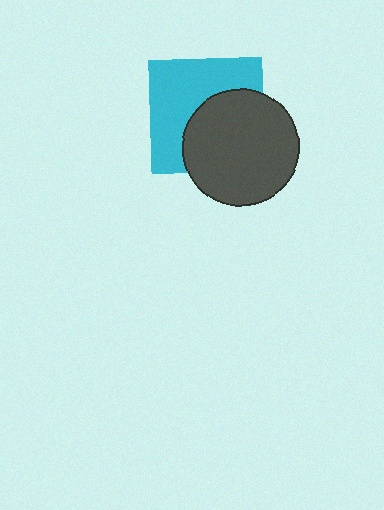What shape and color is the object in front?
The object in front is a dark gray circle.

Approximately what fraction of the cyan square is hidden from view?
Roughly 47% of the cyan square is hidden behind the dark gray circle.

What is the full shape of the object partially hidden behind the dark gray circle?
The partially hidden object is a cyan square.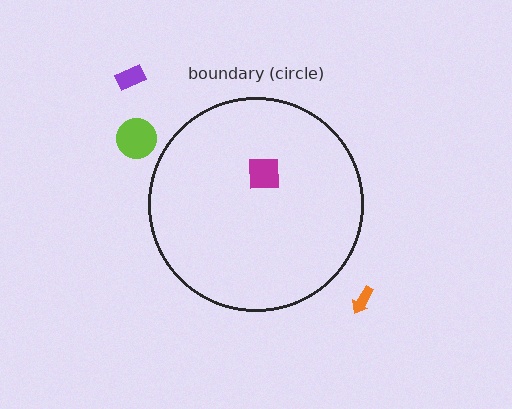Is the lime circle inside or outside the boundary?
Outside.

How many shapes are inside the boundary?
1 inside, 3 outside.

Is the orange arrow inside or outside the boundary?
Outside.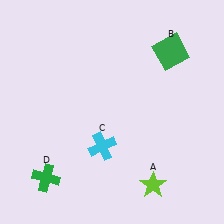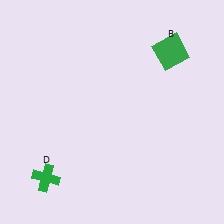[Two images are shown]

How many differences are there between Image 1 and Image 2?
There are 2 differences between the two images.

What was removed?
The lime star (A), the cyan cross (C) were removed in Image 2.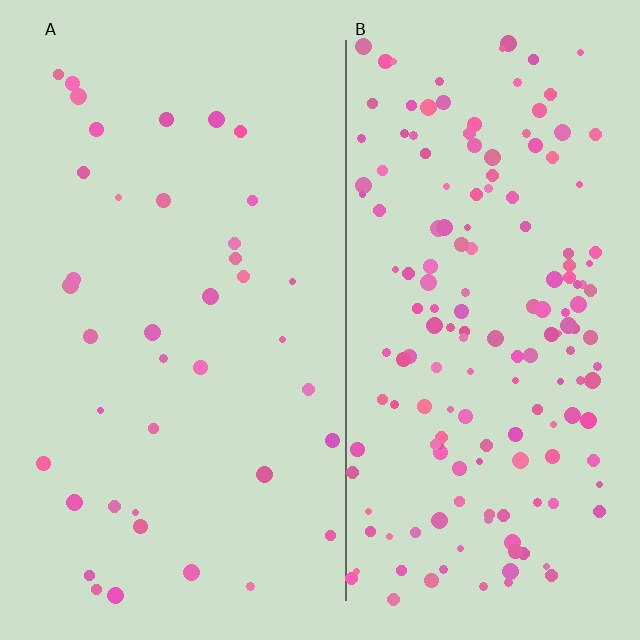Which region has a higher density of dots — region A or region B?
B (the right).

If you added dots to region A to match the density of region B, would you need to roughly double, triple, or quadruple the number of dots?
Approximately quadruple.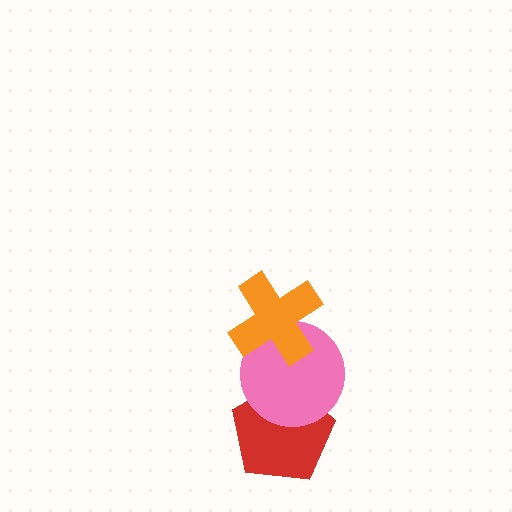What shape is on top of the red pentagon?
The pink circle is on top of the red pentagon.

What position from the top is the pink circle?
The pink circle is 2nd from the top.